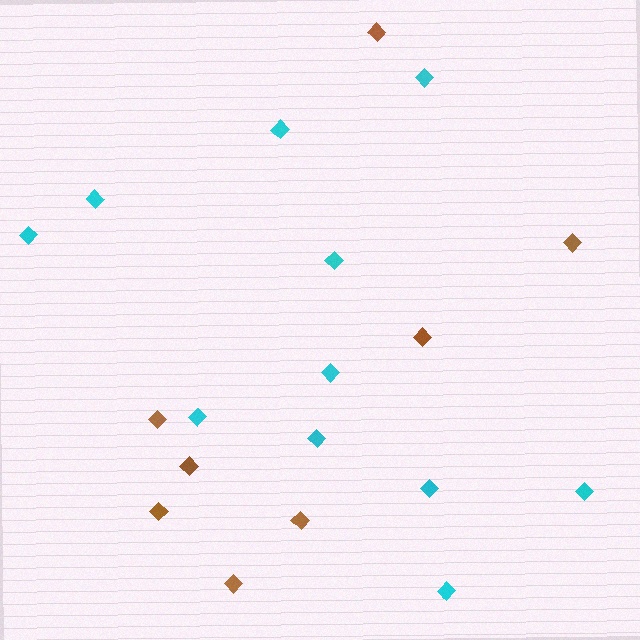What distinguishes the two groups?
There are 2 groups: one group of cyan diamonds (11) and one group of brown diamonds (8).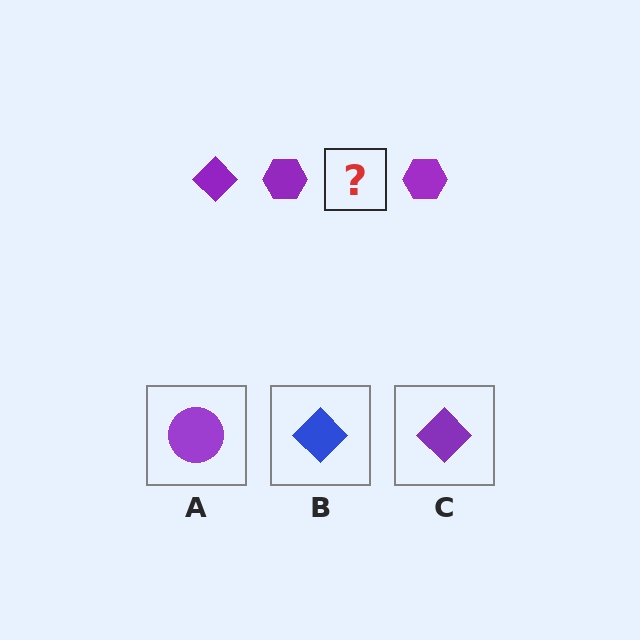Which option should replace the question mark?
Option C.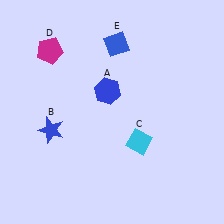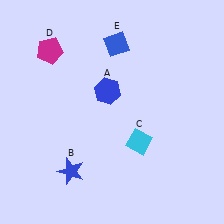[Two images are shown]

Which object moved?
The blue star (B) moved down.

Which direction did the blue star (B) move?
The blue star (B) moved down.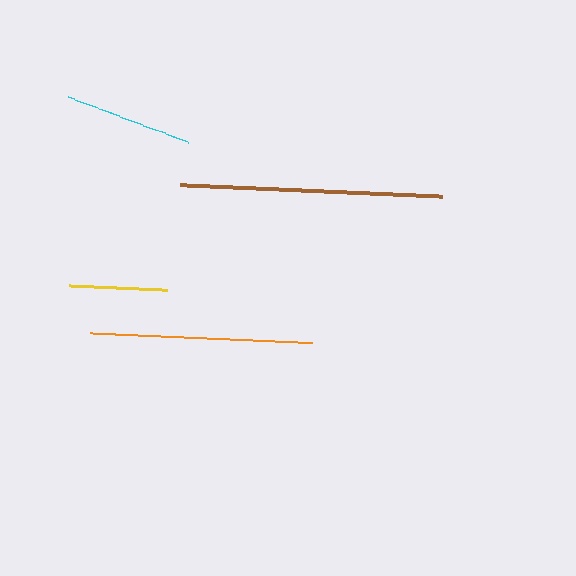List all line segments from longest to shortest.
From longest to shortest: brown, orange, cyan, yellow.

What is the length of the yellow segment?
The yellow segment is approximately 98 pixels long.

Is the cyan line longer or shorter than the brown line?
The brown line is longer than the cyan line.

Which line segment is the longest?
The brown line is the longest at approximately 262 pixels.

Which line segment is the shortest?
The yellow line is the shortest at approximately 98 pixels.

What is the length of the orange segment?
The orange segment is approximately 221 pixels long.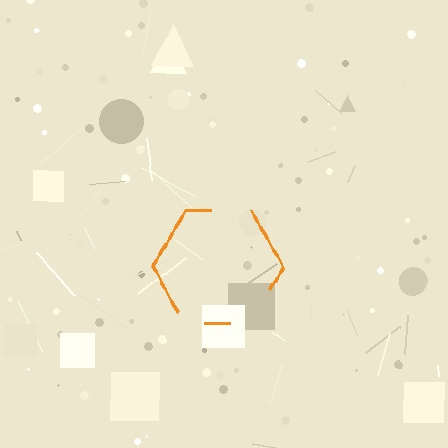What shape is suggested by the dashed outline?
The dashed outline suggests a hexagon.